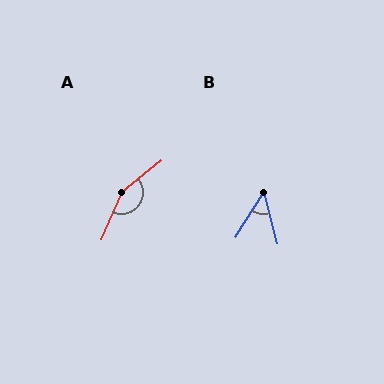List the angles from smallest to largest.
B (46°), A (153°).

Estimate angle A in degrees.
Approximately 153 degrees.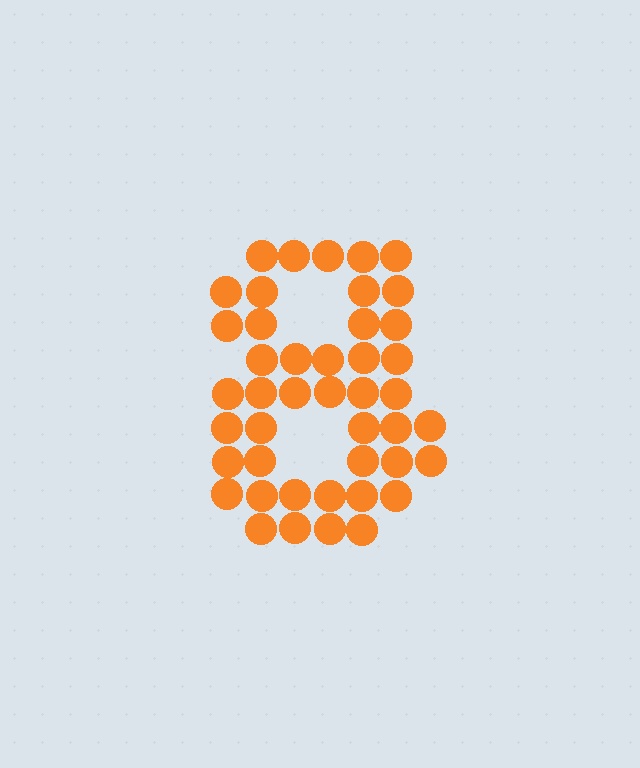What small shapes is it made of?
It is made of small circles.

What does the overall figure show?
The overall figure shows the digit 8.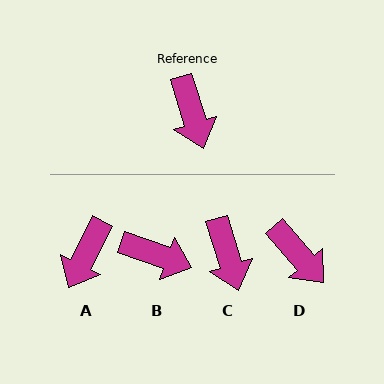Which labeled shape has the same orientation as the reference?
C.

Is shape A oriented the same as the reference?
No, it is off by about 45 degrees.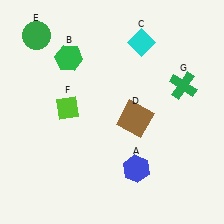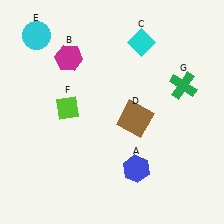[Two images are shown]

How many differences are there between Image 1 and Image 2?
There are 2 differences between the two images.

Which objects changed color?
B changed from green to magenta. E changed from green to cyan.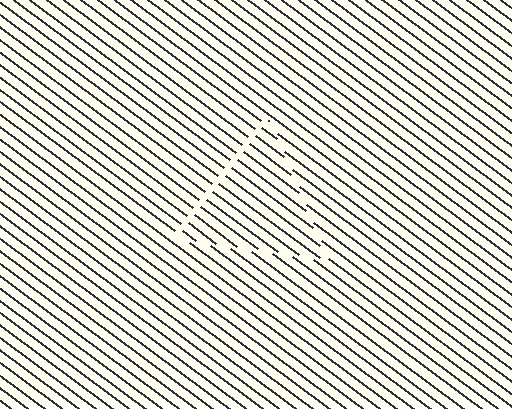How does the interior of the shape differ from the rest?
The interior of the shape contains the same grating, shifted by half a period — the contour is defined by the phase discontinuity where line-ends from the inner and outer gratings abut.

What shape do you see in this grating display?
An illusory triangle. The interior of the shape contains the same grating, shifted by half a period — the contour is defined by the phase discontinuity where line-ends from the inner and outer gratings abut.